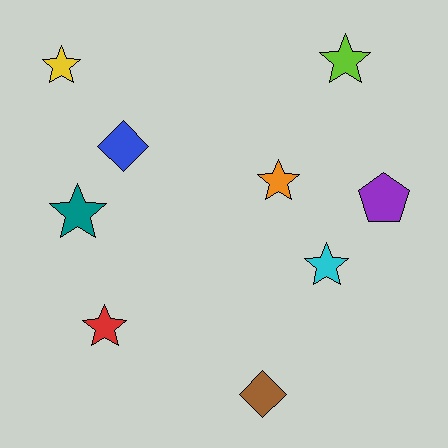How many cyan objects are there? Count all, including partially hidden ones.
There is 1 cyan object.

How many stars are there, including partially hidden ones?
There are 6 stars.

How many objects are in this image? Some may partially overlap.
There are 9 objects.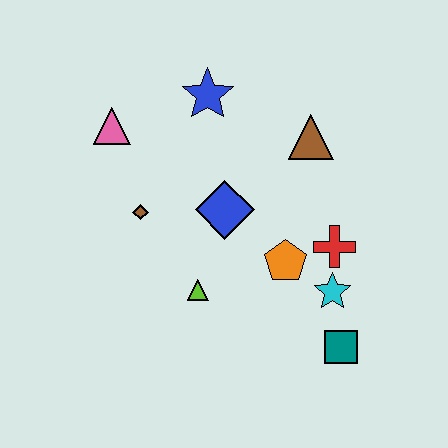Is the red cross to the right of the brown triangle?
Yes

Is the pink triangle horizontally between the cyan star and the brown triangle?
No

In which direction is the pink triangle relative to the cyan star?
The pink triangle is to the left of the cyan star.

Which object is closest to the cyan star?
The red cross is closest to the cyan star.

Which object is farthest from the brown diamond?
The teal square is farthest from the brown diamond.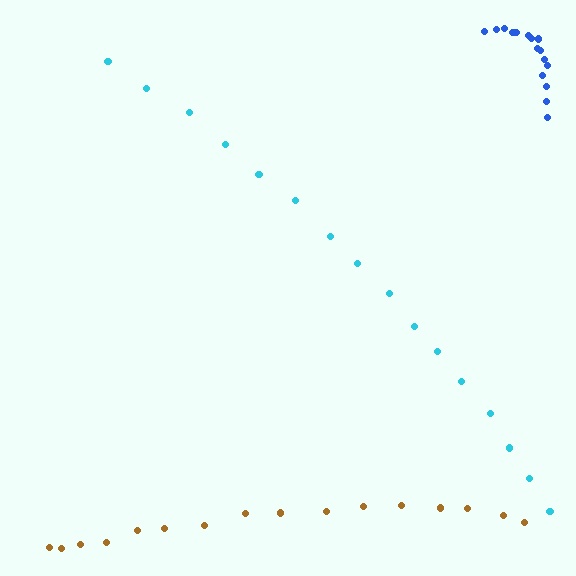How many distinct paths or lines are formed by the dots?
There are 3 distinct paths.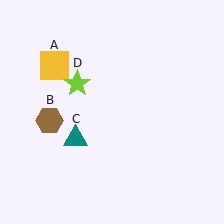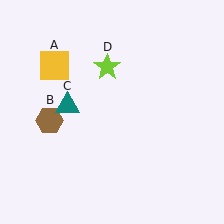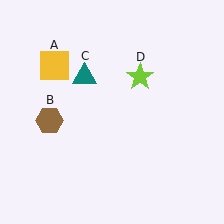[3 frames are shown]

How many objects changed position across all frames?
2 objects changed position: teal triangle (object C), lime star (object D).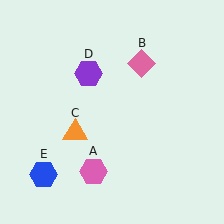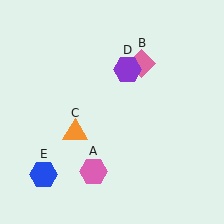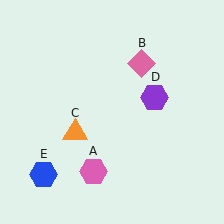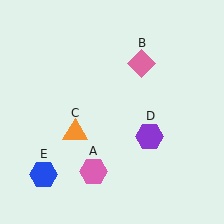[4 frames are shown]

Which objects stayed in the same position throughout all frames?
Pink hexagon (object A) and pink diamond (object B) and orange triangle (object C) and blue hexagon (object E) remained stationary.